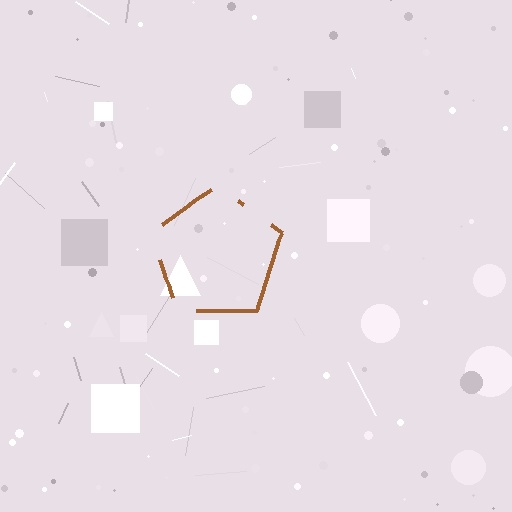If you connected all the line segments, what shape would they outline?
They would outline a pentagon.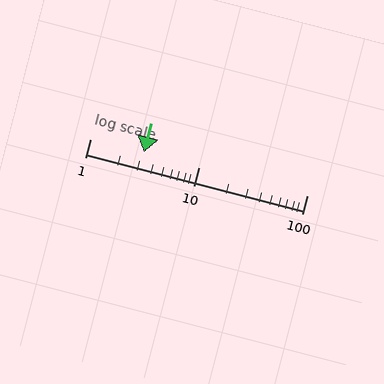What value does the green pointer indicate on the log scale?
The pointer indicates approximately 3.1.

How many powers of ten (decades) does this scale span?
The scale spans 2 decades, from 1 to 100.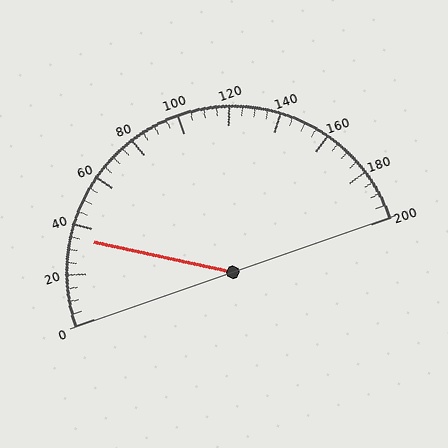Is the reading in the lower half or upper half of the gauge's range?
The reading is in the lower half of the range (0 to 200).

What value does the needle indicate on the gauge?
The needle indicates approximately 35.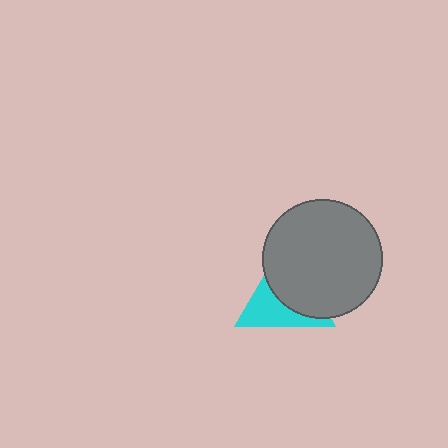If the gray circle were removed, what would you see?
You would see the complete cyan triangle.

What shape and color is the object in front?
The object in front is a gray circle.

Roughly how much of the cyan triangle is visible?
About half of it is visible (roughly 45%).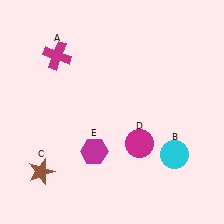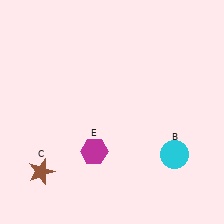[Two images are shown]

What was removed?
The magenta cross (A), the magenta circle (D) were removed in Image 2.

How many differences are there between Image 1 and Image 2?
There are 2 differences between the two images.